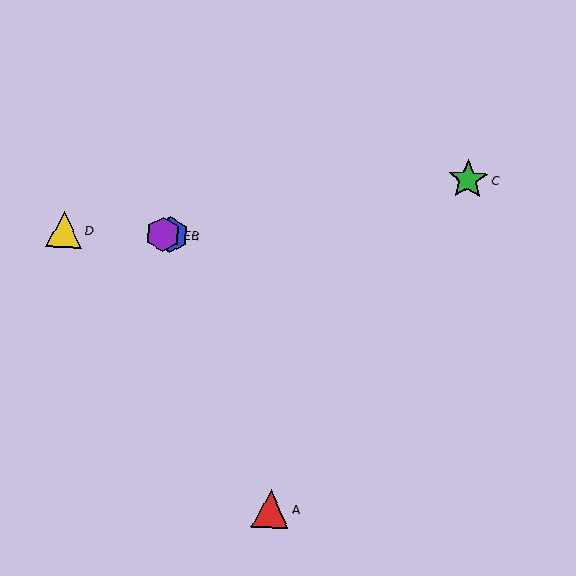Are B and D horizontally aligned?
Yes, both are at y≈235.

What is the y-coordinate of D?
Object D is at y≈230.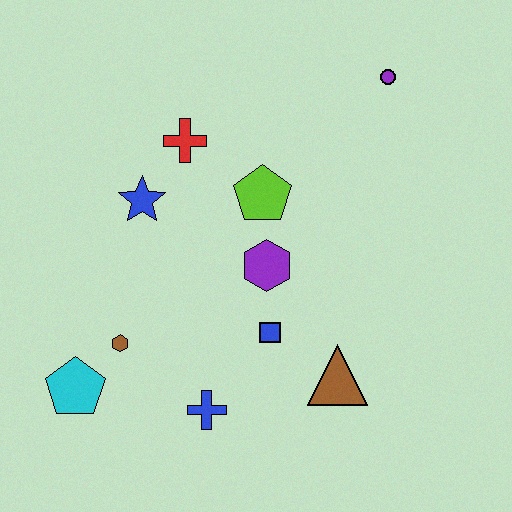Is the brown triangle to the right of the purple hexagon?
Yes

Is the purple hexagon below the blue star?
Yes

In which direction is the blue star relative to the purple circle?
The blue star is to the left of the purple circle.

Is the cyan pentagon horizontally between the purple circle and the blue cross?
No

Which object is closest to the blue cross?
The blue square is closest to the blue cross.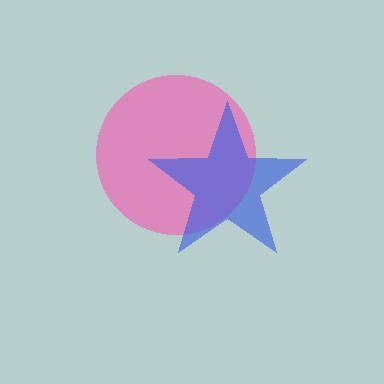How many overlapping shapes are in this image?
There are 2 overlapping shapes in the image.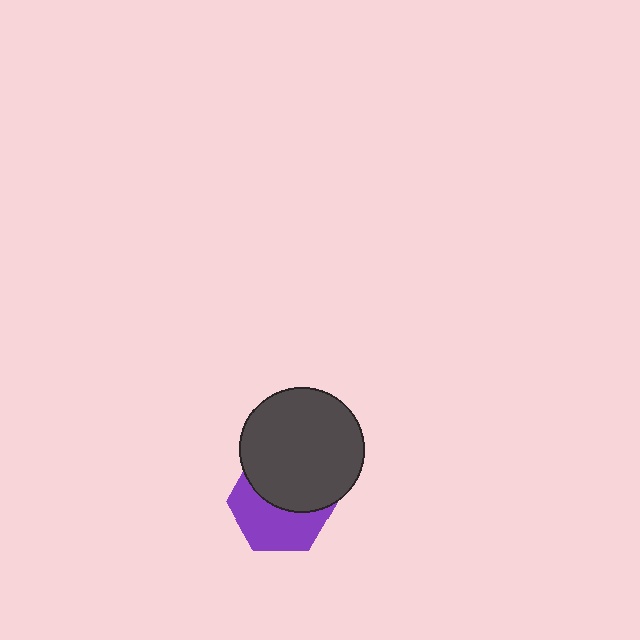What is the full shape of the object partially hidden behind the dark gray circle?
The partially hidden object is a purple hexagon.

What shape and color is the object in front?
The object in front is a dark gray circle.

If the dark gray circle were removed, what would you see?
You would see the complete purple hexagon.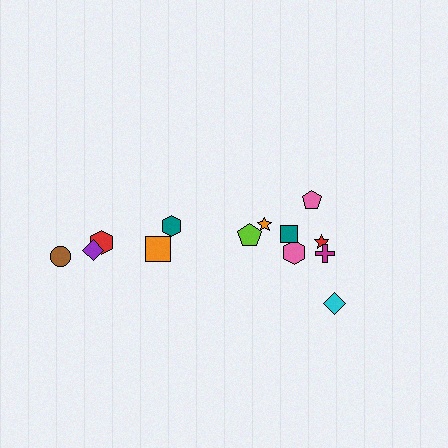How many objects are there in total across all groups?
There are 13 objects.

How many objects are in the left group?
There are 5 objects.